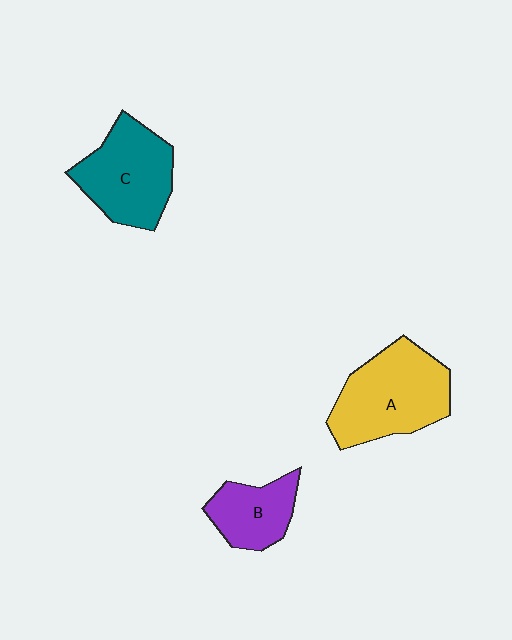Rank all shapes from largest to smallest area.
From largest to smallest: A (yellow), C (teal), B (purple).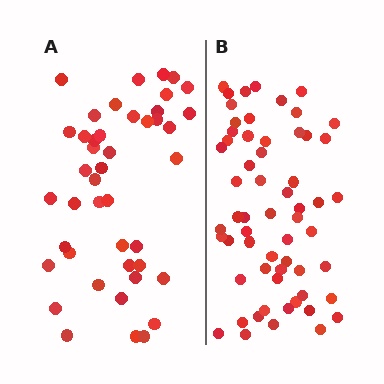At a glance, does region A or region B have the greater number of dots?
Region B (the right region) has more dots.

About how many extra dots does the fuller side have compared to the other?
Region B has approximately 15 more dots than region A.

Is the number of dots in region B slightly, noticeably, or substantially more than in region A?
Region B has noticeably more, but not dramatically so. The ratio is roughly 1.4 to 1.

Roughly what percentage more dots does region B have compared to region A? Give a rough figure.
About 35% more.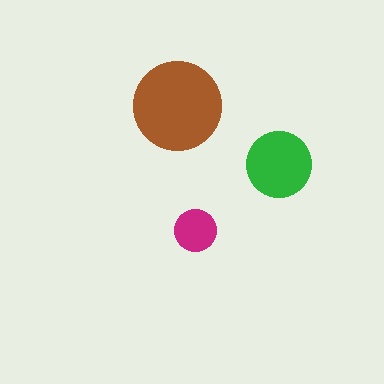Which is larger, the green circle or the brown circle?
The brown one.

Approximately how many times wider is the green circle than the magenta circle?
About 1.5 times wider.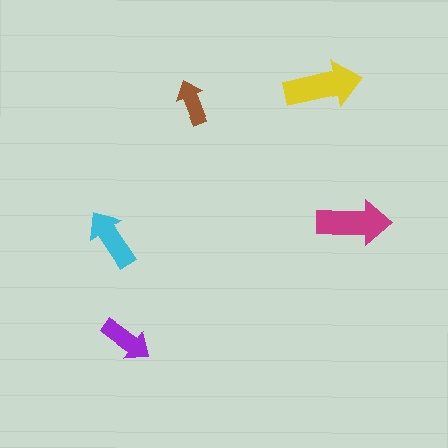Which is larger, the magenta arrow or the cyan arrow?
The magenta one.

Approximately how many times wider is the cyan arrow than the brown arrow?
About 1.5 times wider.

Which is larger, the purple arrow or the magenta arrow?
The magenta one.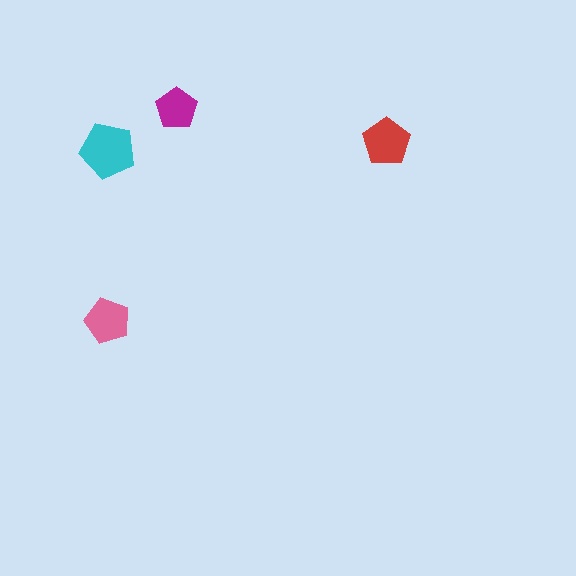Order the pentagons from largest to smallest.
the cyan one, the red one, the pink one, the magenta one.